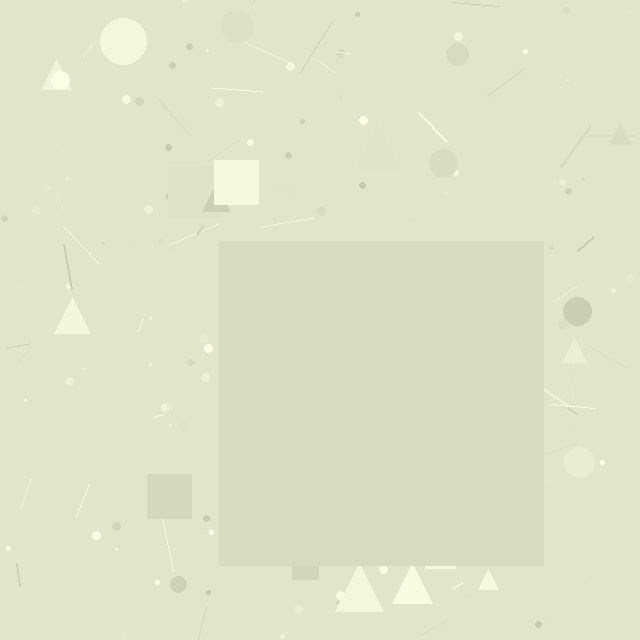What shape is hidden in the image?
A square is hidden in the image.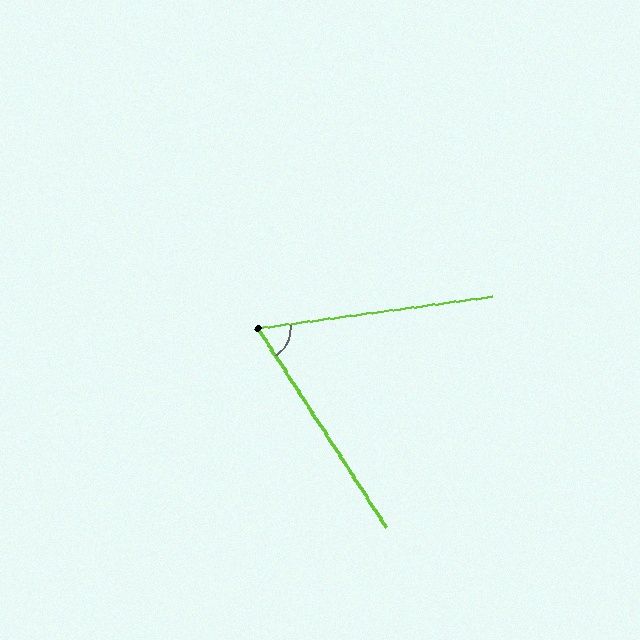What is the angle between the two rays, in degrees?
Approximately 65 degrees.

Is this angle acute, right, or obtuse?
It is acute.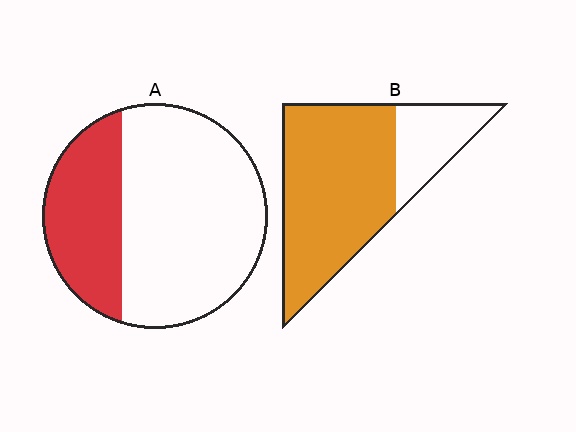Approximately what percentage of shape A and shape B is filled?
A is approximately 30% and B is approximately 75%.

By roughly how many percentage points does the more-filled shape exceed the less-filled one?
By roughly 45 percentage points (B over A).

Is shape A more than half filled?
No.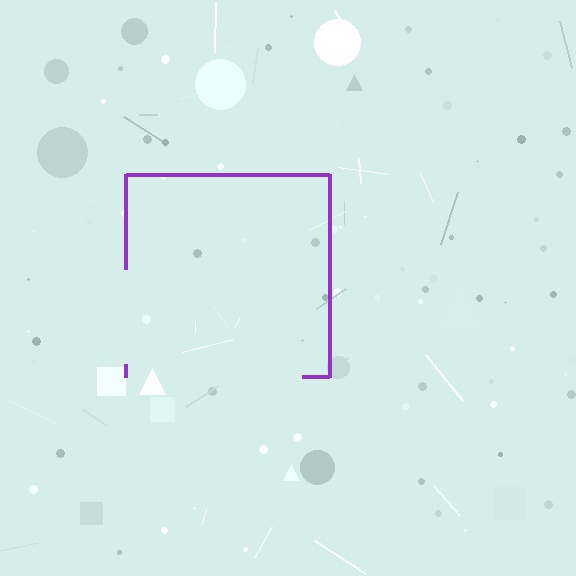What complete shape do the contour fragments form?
The contour fragments form a square.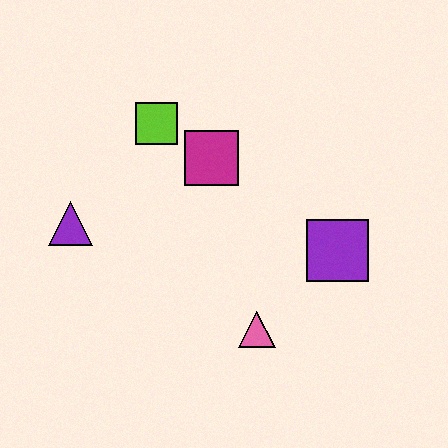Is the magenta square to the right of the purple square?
No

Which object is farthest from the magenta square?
The pink triangle is farthest from the magenta square.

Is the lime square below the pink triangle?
No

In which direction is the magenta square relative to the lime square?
The magenta square is to the right of the lime square.